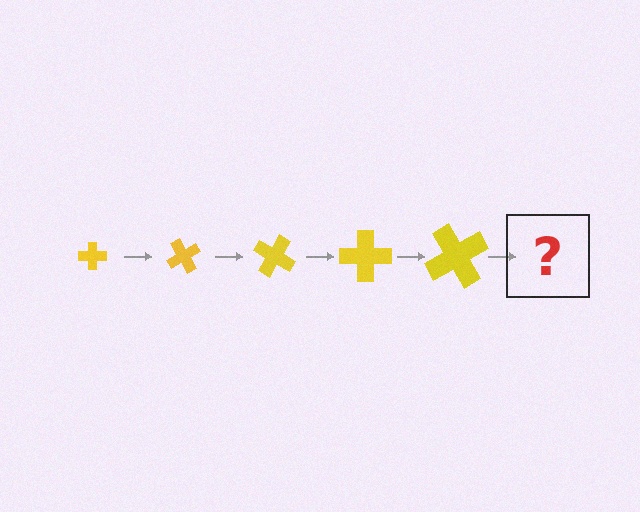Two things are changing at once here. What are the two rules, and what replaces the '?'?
The two rules are that the cross grows larger each step and it rotates 60 degrees each step. The '?' should be a cross, larger than the previous one and rotated 300 degrees from the start.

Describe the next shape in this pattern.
It should be a cross, larger than the previous one and rotated 300 degrees from the start.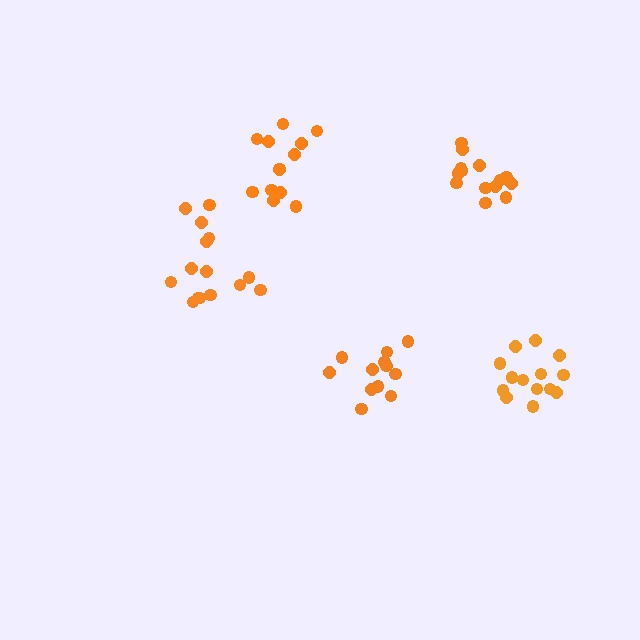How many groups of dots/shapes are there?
There are 5 groups.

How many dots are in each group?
Group 1: 14 dots, Group 2: 12 dots, Group 3: 14 dots, Group 4: 14 dots, Group 5: 14 dots (68 total).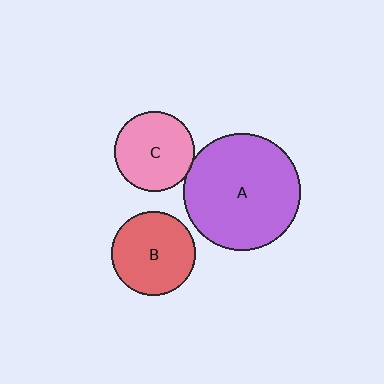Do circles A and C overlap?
Yes.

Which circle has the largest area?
Circle A (purple).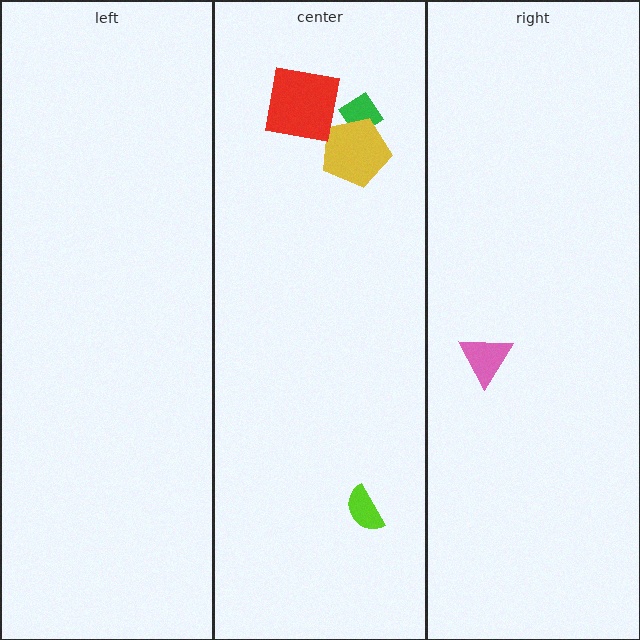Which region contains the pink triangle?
The right region.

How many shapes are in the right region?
1.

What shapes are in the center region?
The green diamond, the lime semicircle, the yellow pentagon, the red square.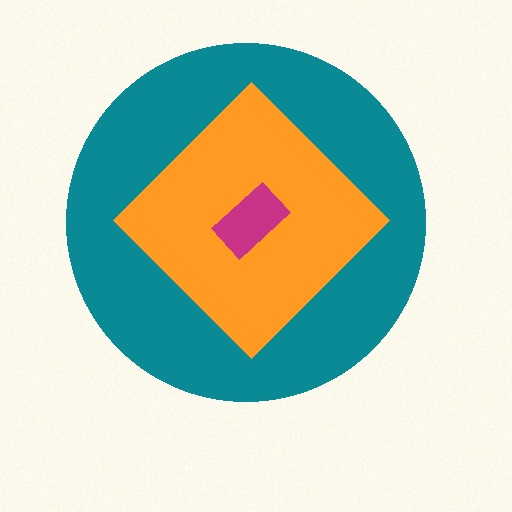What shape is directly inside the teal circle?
The orange diamond.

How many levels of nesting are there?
3.